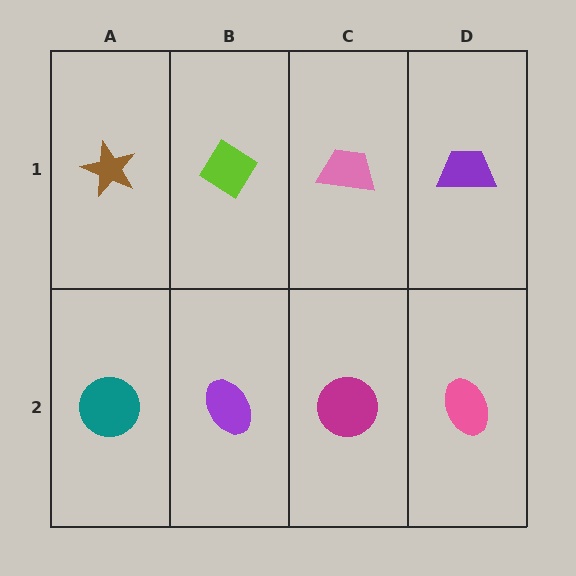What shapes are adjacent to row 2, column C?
A pink trapezoid (row 1, column C), a purple ellipse (row 2, column B), a pink ellipse (row 2, column D).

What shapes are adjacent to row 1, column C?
A magenta circle (row 2, column C), a lime diamond (row 1, column B), a purple trapezoid (row 1, column D).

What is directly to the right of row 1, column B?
A pink trapezoid.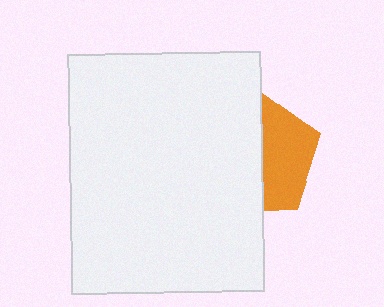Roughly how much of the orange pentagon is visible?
A small part of it is visible (roughly 42%).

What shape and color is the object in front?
The object in front is a white rectangle.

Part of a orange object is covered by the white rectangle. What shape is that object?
It is a pentagon.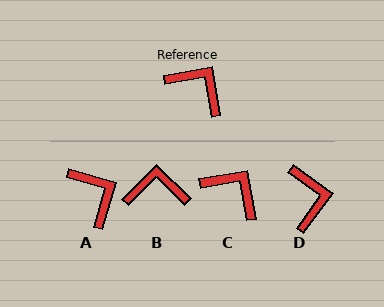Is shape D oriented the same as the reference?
No, it is off by about 46 degrees.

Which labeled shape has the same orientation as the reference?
C.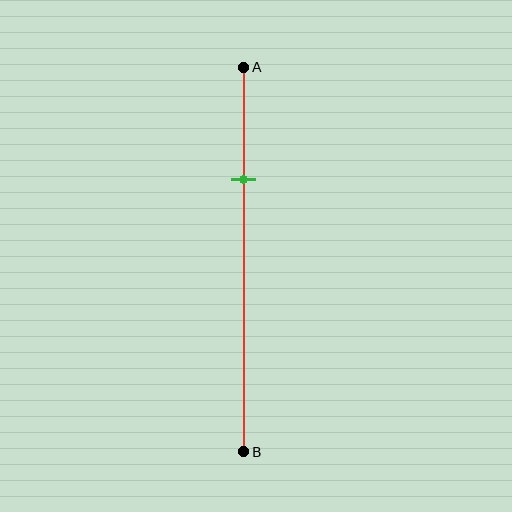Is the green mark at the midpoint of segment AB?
No, the mark is at about 30% from A, not at the 50% midpoint.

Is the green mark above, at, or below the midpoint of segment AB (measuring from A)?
The green mark is above the midpoint of segment AB.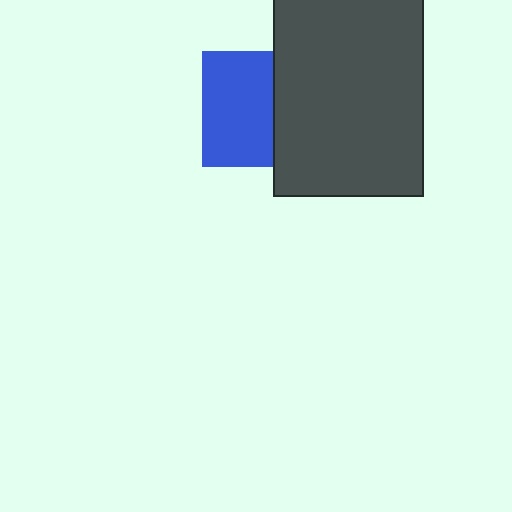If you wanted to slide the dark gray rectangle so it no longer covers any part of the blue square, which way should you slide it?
Slide it right — that is the most direct way to separate the two shapes.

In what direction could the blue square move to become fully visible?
The blue square could move left. That would shift it out from behind the dark gray rectangle entirely.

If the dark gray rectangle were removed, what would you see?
You would see the complete blue square.